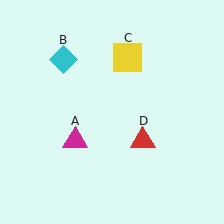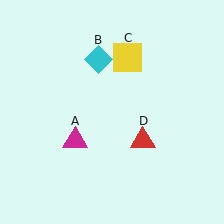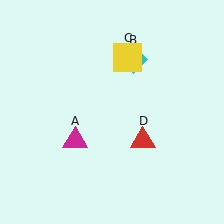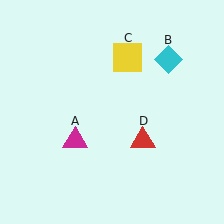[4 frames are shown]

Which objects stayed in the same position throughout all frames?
Magenta triangle (object A) and yellow square (object C) and red triangle (object D) remained stationary.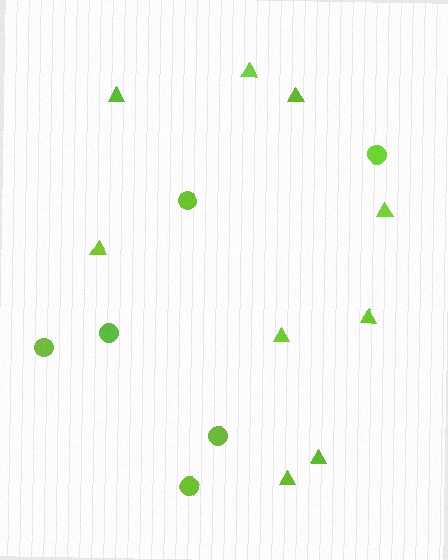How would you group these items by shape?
There are 2 groups: one group of circles (6) and one group of triangles (9).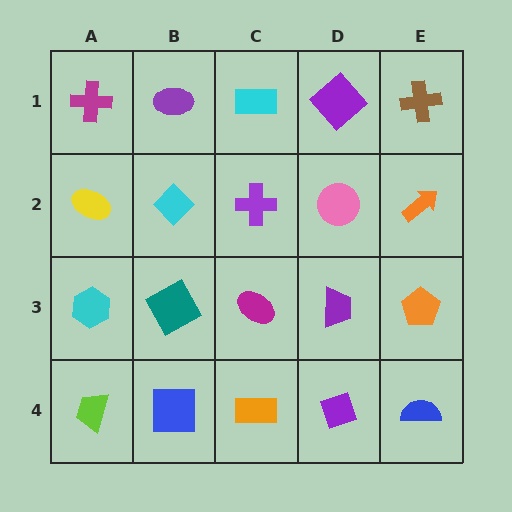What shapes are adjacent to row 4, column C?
A magenta ellipse (row 3, column C), a blue square (row 4, column B), a purple diamond (row 4, column D).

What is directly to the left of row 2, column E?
A pink circle.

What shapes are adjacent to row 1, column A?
A yellow ellipse (row 2, column A), a purple ellipse (row 1, column B).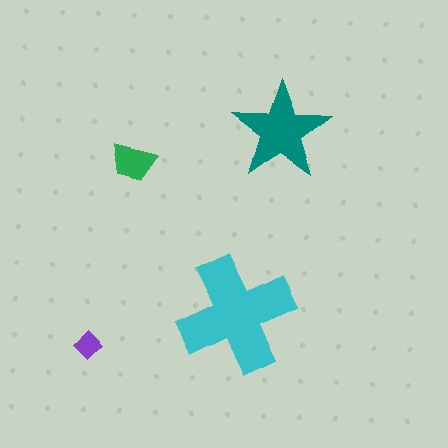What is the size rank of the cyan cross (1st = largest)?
1st.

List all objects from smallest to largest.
The purple diamond, the green trapezoid, the teal star, the cyan cross.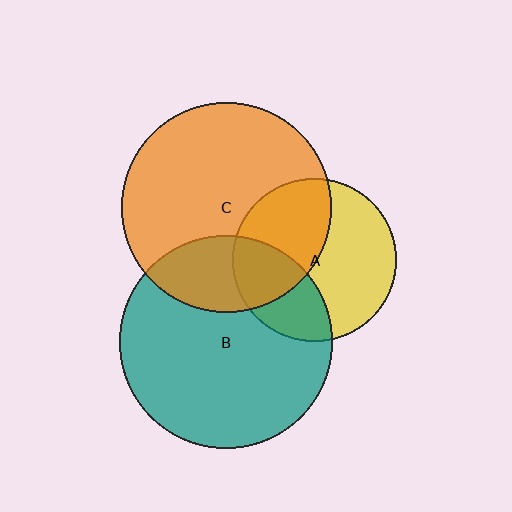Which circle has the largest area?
Circle B (teal).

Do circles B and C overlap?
Yes.